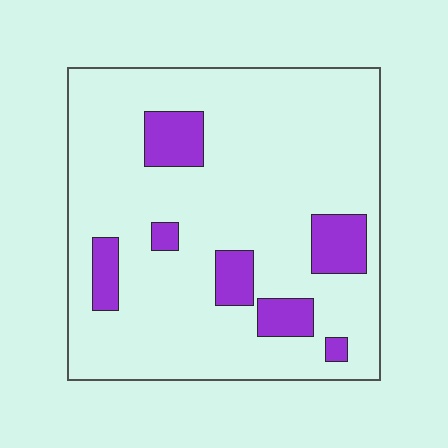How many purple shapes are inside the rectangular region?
7.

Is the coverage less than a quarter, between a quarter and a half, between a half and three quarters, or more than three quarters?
Less than a quarter.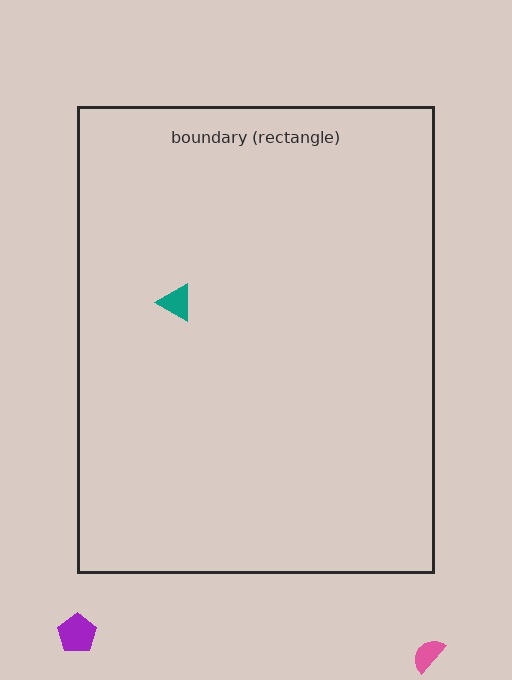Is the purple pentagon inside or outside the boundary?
Outside.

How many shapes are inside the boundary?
1 inside, 2 outside.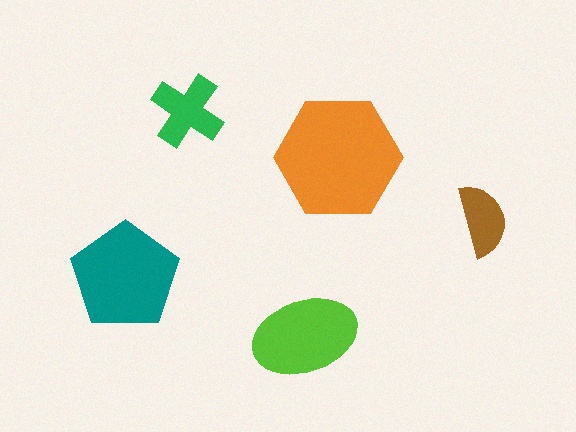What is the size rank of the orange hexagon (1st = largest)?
1st.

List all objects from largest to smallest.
The orange hexagon, the teal pentagon, the lime ellipse, the green cross, the brown semicircle.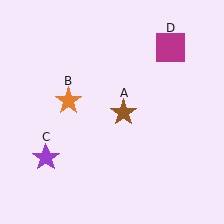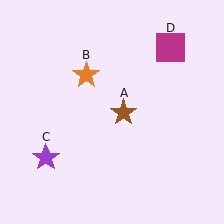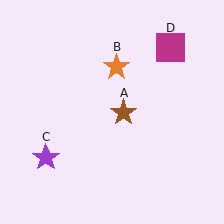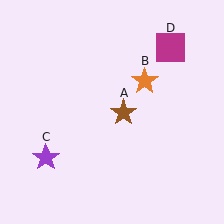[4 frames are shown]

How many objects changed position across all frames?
1 object changed position: orange star (object B).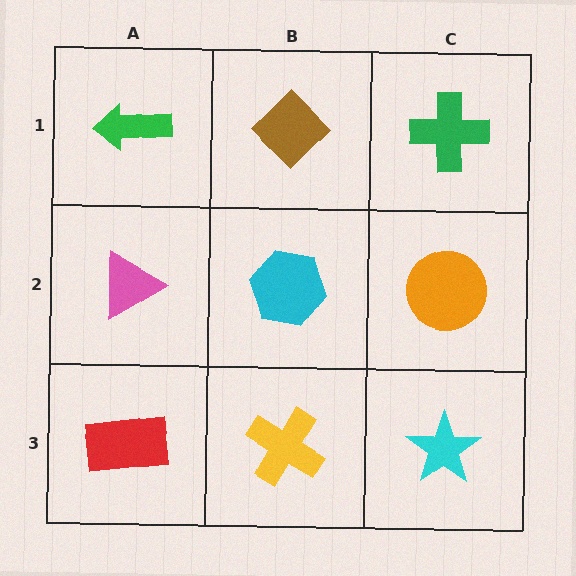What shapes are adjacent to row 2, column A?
A green arrow (row 1, column A), a red rectangle (row 3, column A), a cyan hexagon (row 2, column B).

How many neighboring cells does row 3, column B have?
3.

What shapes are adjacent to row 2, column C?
A green cross (row 1, column C), a cyan star (row 3, column C), a cyan hexagon (row 2, column B).